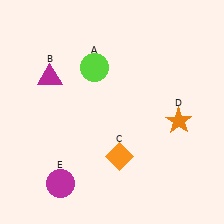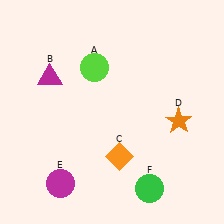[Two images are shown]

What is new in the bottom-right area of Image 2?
A green circle (F) was added in the bottom-right area of Image 2.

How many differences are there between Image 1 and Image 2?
There is 1 difference between the two images.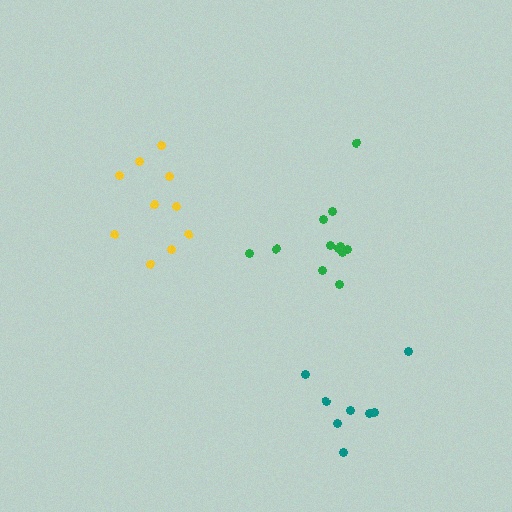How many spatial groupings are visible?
There are 3 spatial groupings.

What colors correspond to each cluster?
The clusters are colored: teal, green, yellow.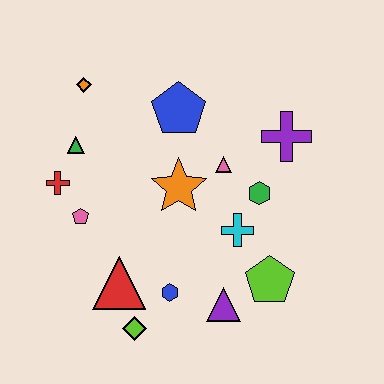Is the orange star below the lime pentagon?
No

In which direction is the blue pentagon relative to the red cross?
The blue pentagon is to the right of the red cross.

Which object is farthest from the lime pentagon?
The orange diamond is farthest from the lime pentagon.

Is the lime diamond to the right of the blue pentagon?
No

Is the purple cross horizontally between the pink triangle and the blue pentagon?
No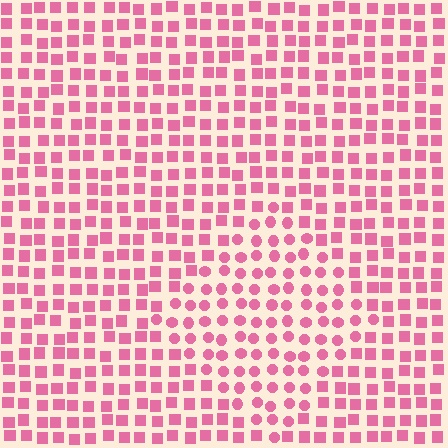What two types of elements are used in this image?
The image uses circles inside the diamond region and squares outside it.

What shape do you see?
I see a diamond.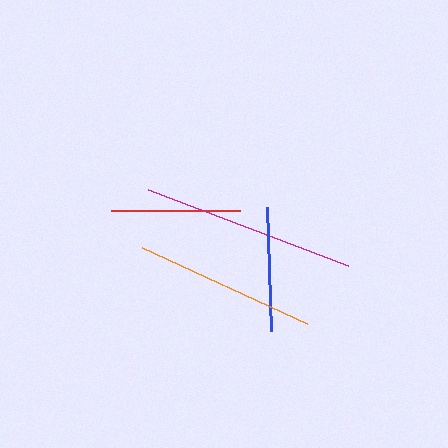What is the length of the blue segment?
The blue segment is approximately 124 pixels long.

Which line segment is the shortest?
The blue line is the shortest at approximately 124 pixels.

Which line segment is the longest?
The magenta line is the longest at approximately 214 pixels.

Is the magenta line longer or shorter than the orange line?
The magenta line is longer than the orange line.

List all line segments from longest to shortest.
From longest to shortest: magenta, orange, red, blue.